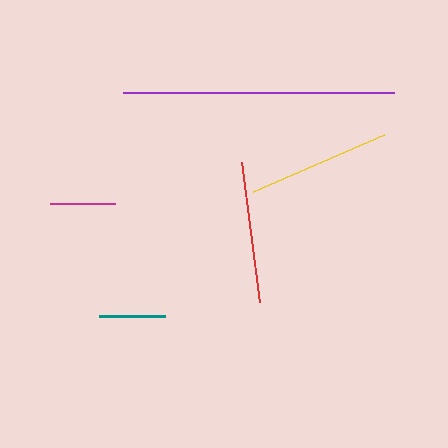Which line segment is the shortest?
The magenta line is the shortest at approximately 64 pixels.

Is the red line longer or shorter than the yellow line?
The yellow line is longer than the red line.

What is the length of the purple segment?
The purple segment is approximately 270 pixels long.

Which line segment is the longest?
The purple line is the longest at approximately 270 pixels.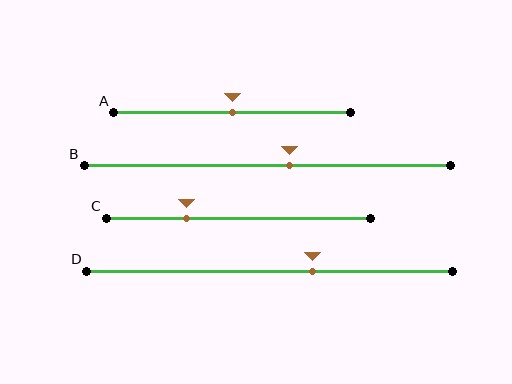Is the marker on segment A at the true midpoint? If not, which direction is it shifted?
Yes, the marker on segment A is at the true midpoint.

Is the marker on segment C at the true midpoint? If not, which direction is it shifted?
No, the marker on segment C is shifted to the left by about 20% of the segment length.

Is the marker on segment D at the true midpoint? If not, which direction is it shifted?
No, the marker on segment D is shifted to the right by about 12% of the segment length.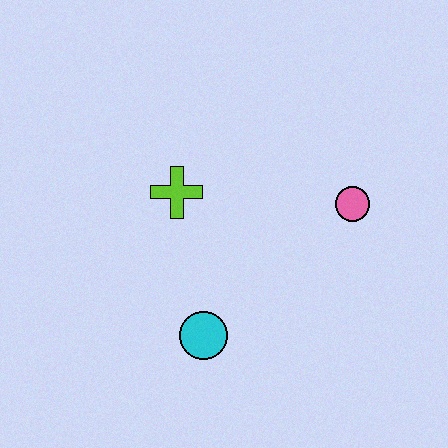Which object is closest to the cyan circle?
The lime cross is closest to the cyan circle.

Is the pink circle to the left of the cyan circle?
No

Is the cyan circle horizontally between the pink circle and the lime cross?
Yes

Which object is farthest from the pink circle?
The cyan circle is farthest from the pink circle.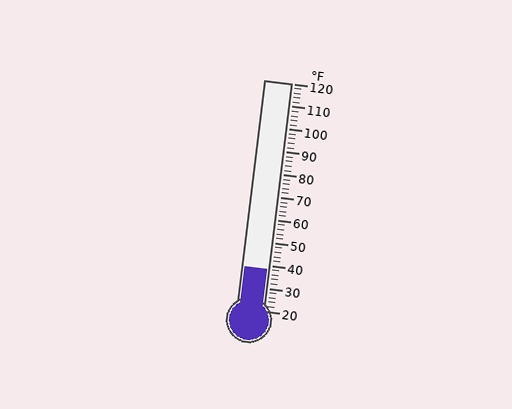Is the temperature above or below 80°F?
The temperature is below 80°F.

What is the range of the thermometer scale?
The thermometer scale ranges from 20°F to 120°F.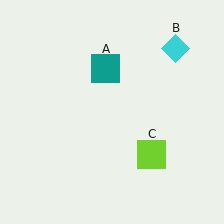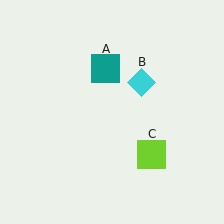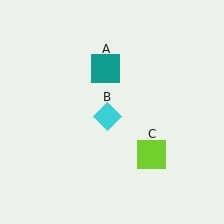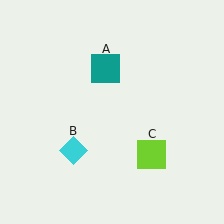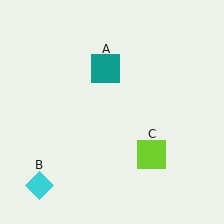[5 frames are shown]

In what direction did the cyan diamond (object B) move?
The cyan diamond (object B) moved down and to the left.